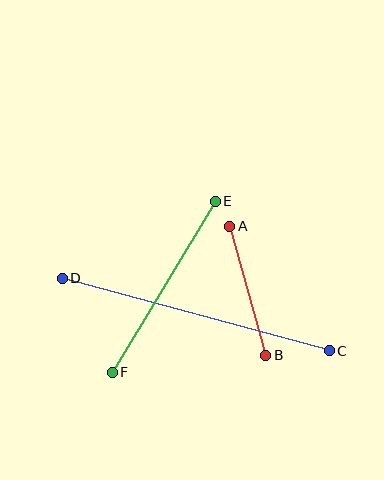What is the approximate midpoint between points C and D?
The midpoint is at approximately (196, 314) pixels.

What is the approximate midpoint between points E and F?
The midpoint is at approximately (164, 287) pixels.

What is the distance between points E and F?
The distance is approximately 199 pixels.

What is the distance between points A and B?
The distance is approximately 134 pixels.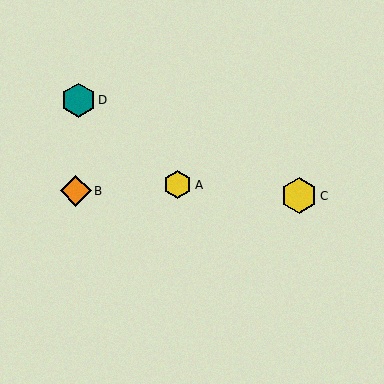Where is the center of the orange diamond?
The center of the orange diamond is at (76, 191).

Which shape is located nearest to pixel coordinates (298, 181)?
The yellow hexagon (labeled C) at (299, 196) is nearest to that location.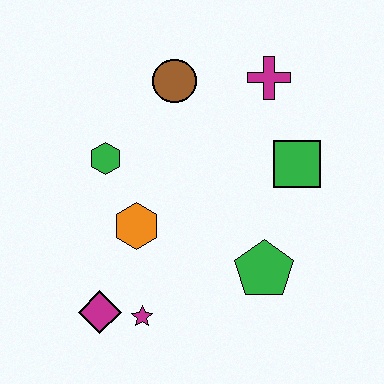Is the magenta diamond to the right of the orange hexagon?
No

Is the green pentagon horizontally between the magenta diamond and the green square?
Yes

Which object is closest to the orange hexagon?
The green hexagon is closest to the orange hexagon.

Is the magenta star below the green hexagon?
Yes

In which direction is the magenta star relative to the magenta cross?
The magenta star is below the magenta cross.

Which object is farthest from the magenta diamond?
The magenta cross is farthest from the magenta diamond.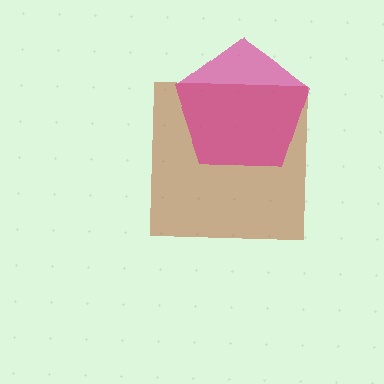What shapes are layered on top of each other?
The layered shapes are: a brown square, a magenta pentagon.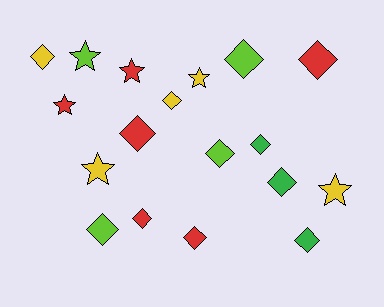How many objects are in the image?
There are 18 objects.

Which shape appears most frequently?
Diamond, with 12 objects.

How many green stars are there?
There are no green stars.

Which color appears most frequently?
Red, with 6 objects.